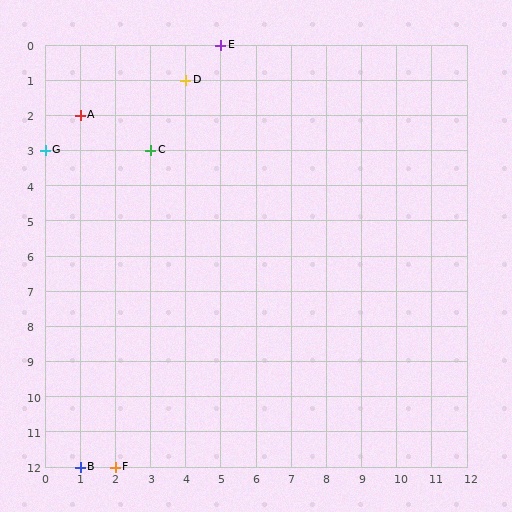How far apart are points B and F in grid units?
Points B and F are 1 column apart.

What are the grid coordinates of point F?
Point F is at grid coordinates (2, 12).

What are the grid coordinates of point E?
Point E is at grid coordinates (5, 0).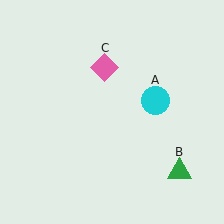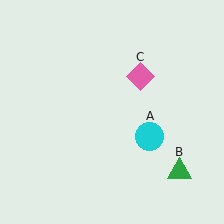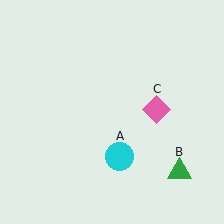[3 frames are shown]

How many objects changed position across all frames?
2 objects changed position: cyan circle (object A), pink diamond (object C).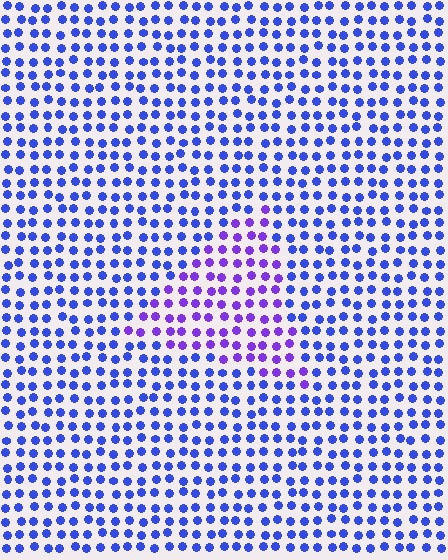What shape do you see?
I see a triangle.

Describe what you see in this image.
The image is filled with small blue elements in a uniform arrangement. A triangle-shaped region is visible where the elements are tinted to a slightly different hue, forming a subtle color boundary.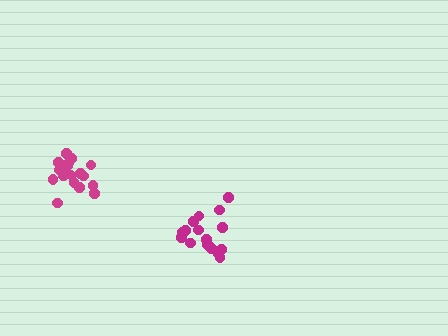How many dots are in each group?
Group 1: 16 dots, Group 2: 19 dots (35 total).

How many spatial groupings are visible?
There are 2 spatial groupings.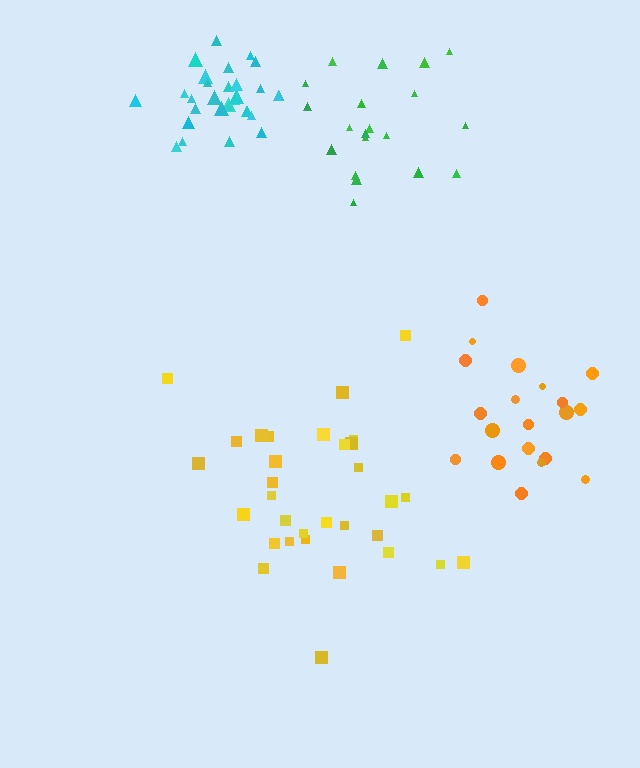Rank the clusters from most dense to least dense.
cyan, yellow, orange, green.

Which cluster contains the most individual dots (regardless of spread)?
Yellow (32).